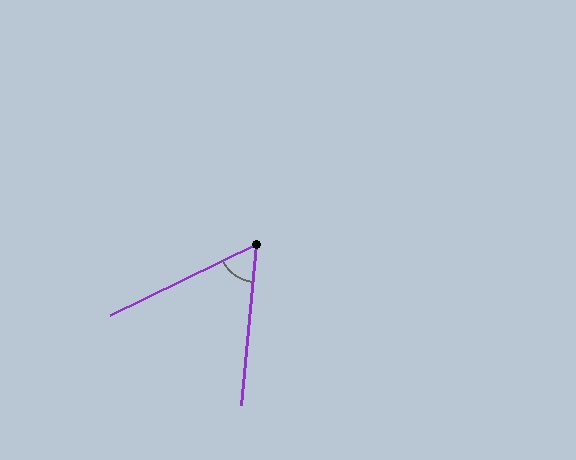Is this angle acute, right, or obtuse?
It is acute.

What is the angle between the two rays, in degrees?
Approximately 59 degrees.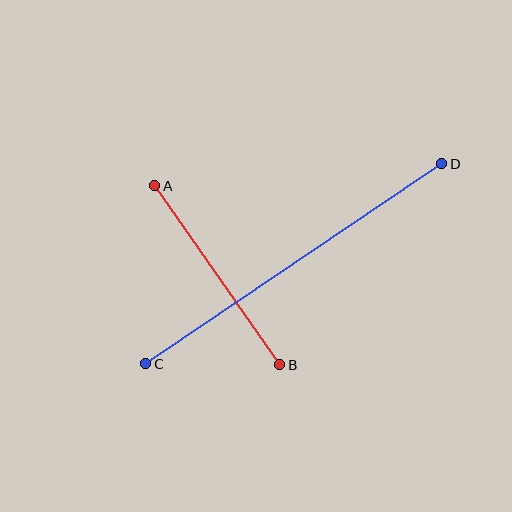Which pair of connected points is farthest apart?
Points C and D are farthest apart.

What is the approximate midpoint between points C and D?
The midpoint is at approximately (294, 264) pixels.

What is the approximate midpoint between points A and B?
The midpoint is at approximately (217, 275) pixels.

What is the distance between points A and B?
The distance is approximately 218 pixels.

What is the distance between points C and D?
The distance is approximately 357 pixels.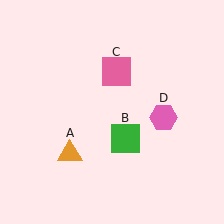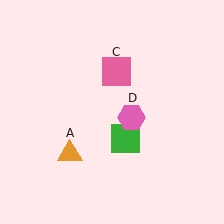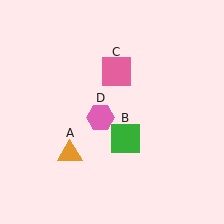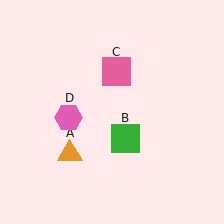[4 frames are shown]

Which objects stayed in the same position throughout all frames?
Orange triangle (object A) and green square (object B) and pink square (object C) remained stationary.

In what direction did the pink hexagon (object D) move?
The pink hexagon (object D) moved left.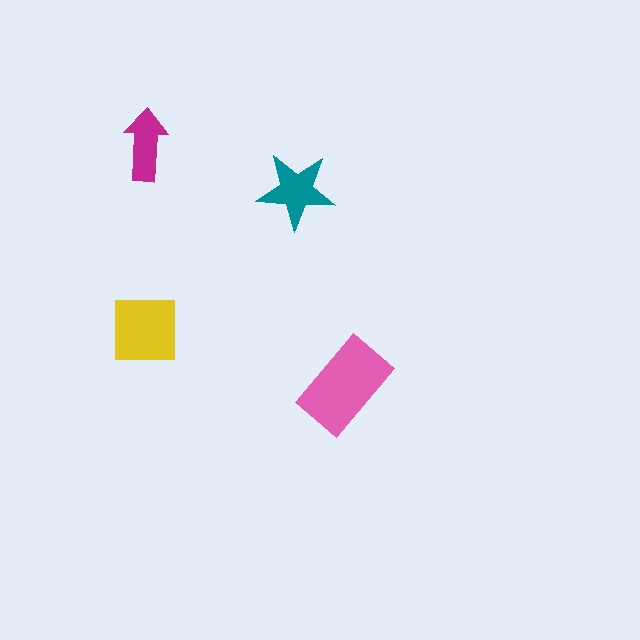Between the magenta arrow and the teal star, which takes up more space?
The teal star.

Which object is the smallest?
The magenta arrow.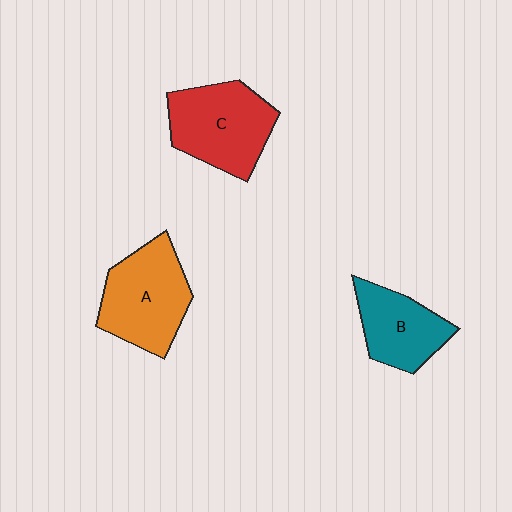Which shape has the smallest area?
Shape B (teal).